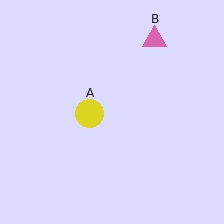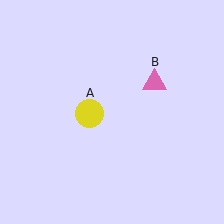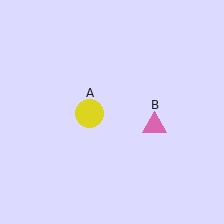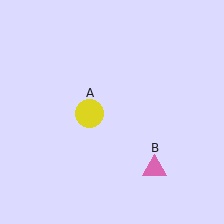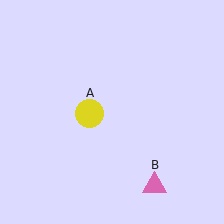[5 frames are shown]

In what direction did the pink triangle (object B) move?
The pink triangle (object B) moved down.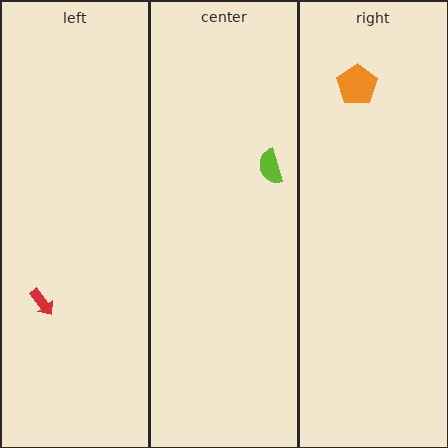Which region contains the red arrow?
The left region.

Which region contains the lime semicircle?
The center region.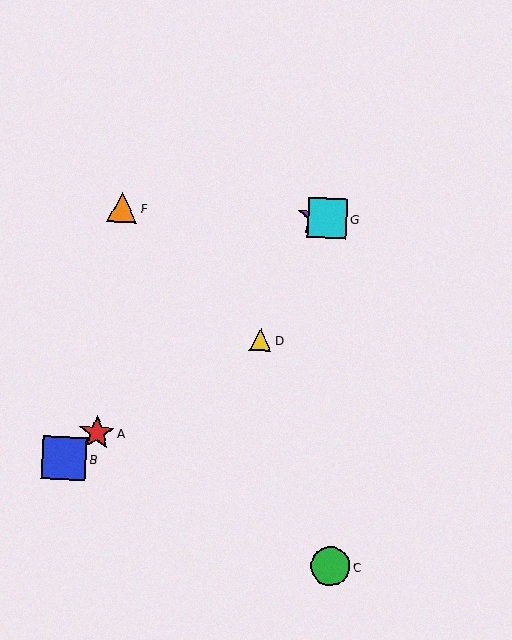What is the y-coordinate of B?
Object B is at y≈458.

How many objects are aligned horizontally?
3 objects (E, F, G) are aligned horizontally.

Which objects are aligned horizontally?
Objects E, F, G are aligned horizontally.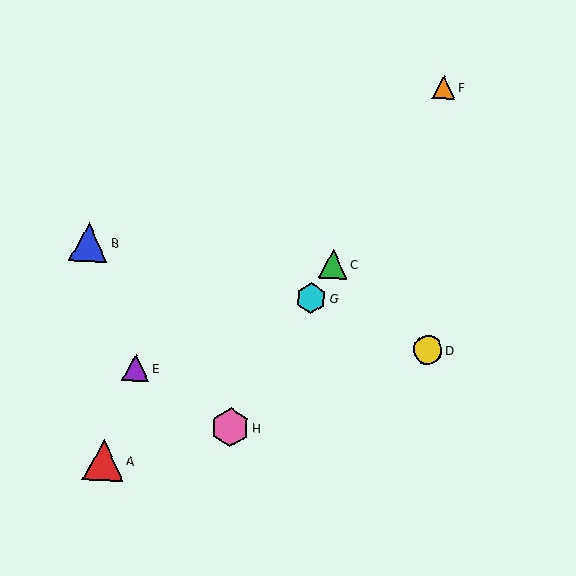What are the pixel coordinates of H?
Object H is at (230, 428).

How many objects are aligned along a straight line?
4 objects (C, F, G, H) are aligned along a straight line.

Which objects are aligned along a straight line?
Objects C, F, G, H are aligned along a straight line.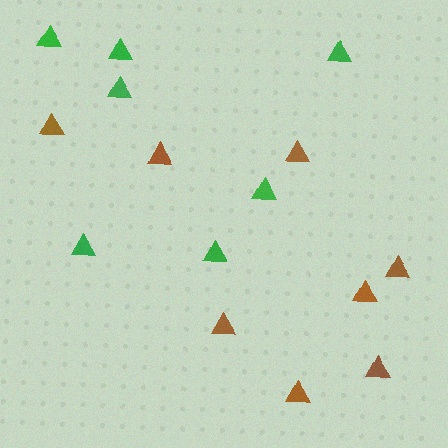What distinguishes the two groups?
There are 2 groups: one group of green triangles (7) and one group of brown triangles (8).